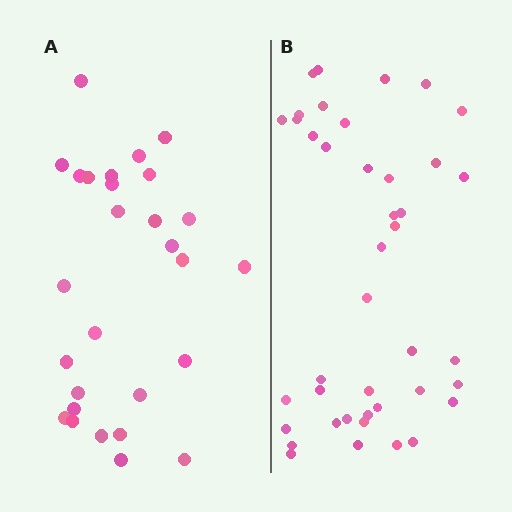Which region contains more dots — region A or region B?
Region B (the right region) has more dots.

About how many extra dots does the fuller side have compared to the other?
Region B has approximately 15 more dots than region A.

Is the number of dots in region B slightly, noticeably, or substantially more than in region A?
Region B has substantially more. The ratio is roughly 1.5 to 1.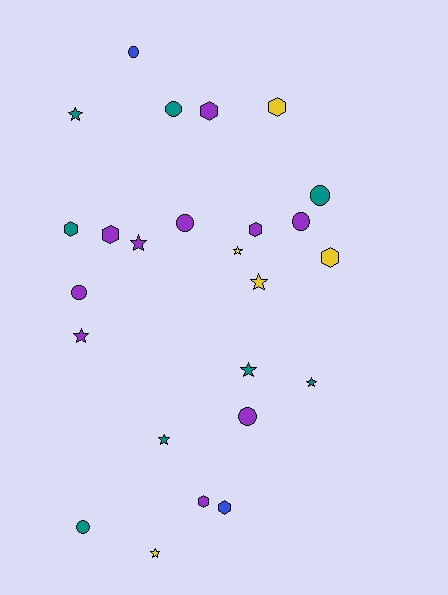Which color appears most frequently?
Purple, with 10 objects.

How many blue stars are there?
There are no blue stars.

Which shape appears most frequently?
Star, with 9 objects.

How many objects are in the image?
There are 25 objects.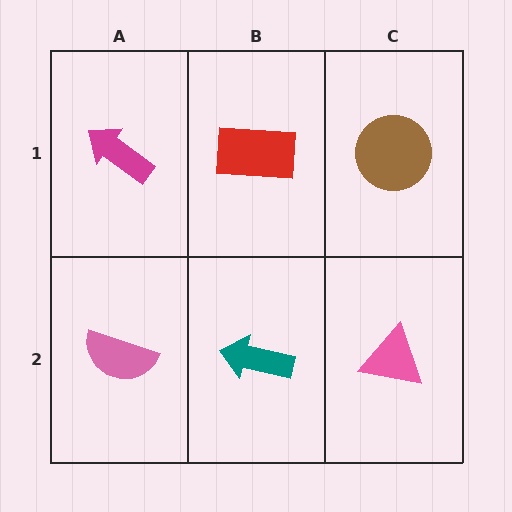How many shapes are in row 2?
3 shapes.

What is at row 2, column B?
A teal arrow.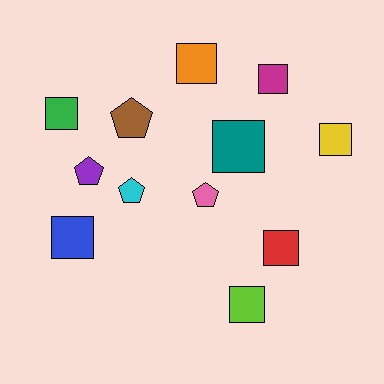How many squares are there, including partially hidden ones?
There are 8 squares.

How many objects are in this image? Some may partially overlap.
There are 12 objects.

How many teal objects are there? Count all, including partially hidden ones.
There is 1 teal object.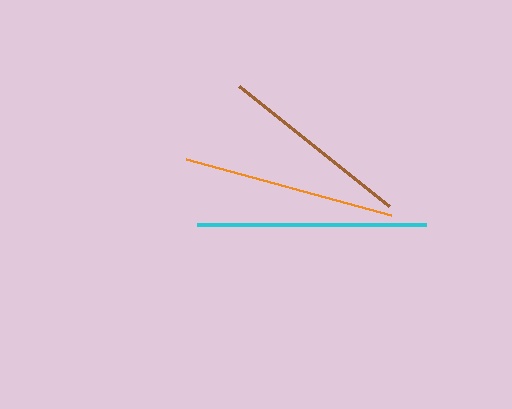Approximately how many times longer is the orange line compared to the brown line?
The orange line is approximately 1.1 times the length of the brown line.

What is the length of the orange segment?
The orange segment is approximately 213 pixels long.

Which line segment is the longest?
The cyan line is the longest at approximately 228 pixels.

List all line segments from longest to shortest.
From longest to shortest: cyan, orange, brown.